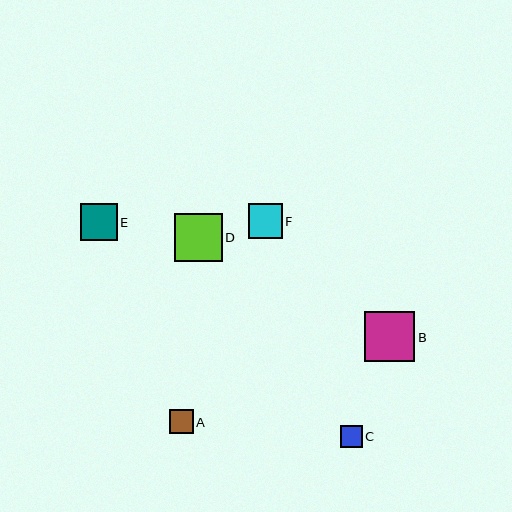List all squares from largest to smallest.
From largest to smallest: B, D, E, F, A, C.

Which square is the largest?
Square B is the largest with a size of approximately 50 pixels.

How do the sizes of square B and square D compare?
Square B and square D are approximately the same size.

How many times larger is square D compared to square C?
Square D is approximately 2.2 times the size of square C.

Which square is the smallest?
Square C is the smallest with a size of approximately 22 pixels.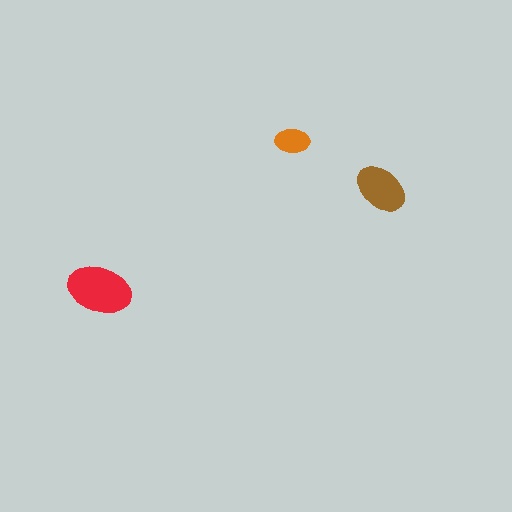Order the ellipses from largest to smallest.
the red one, the brown one, the orange one.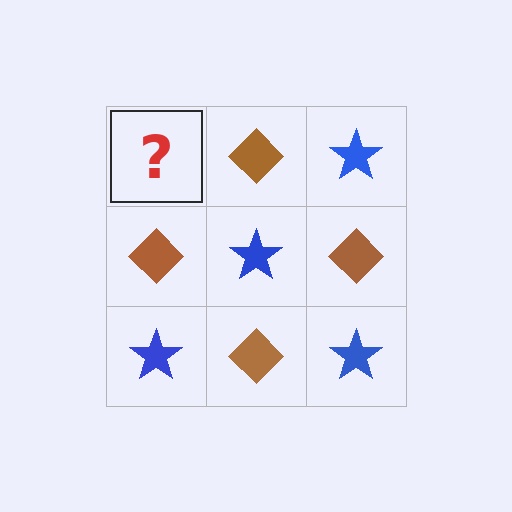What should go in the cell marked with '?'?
The missing cell should contain a blue star.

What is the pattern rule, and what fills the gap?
The rule is that it alternates blue star and brown diamond in a checkerboard pattern. The gap should be filled with a blue star.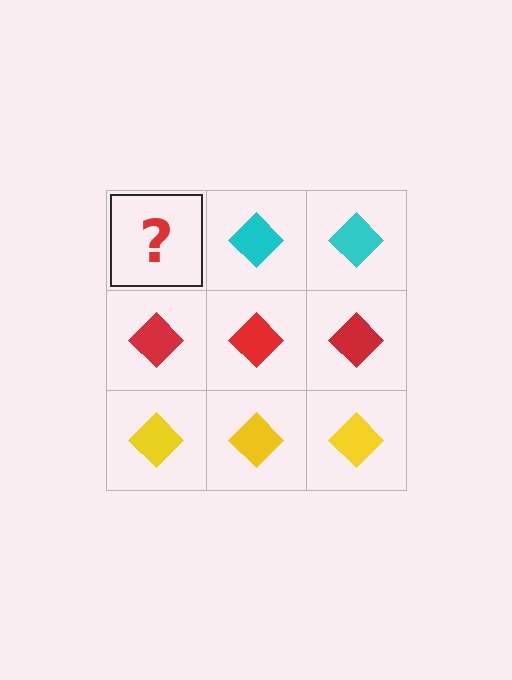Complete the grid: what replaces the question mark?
The question mark should be replaced with a cyan diamond.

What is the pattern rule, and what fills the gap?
The rule is that each row has a consistent color. The gap should be filled with a cyan diamond.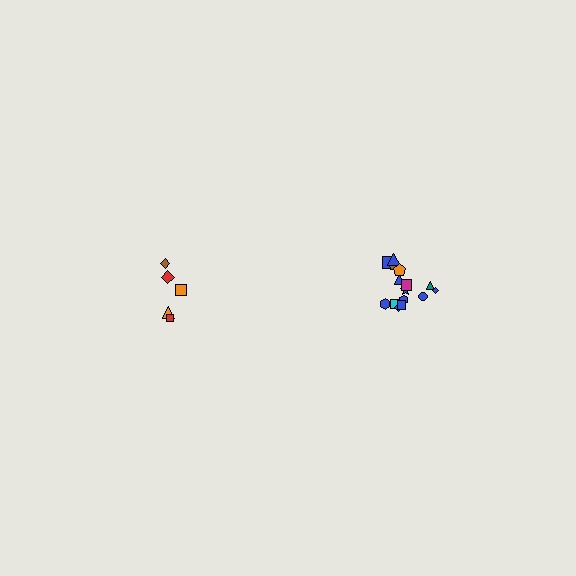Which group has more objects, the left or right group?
The right group.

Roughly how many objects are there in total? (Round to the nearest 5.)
Roughly 20 objects in total.